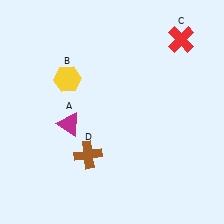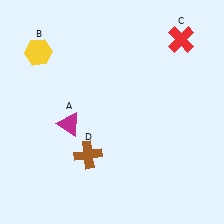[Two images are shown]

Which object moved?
The yellow hexagon (B) moved left.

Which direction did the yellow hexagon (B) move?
The yellow hexagon (B) moved left.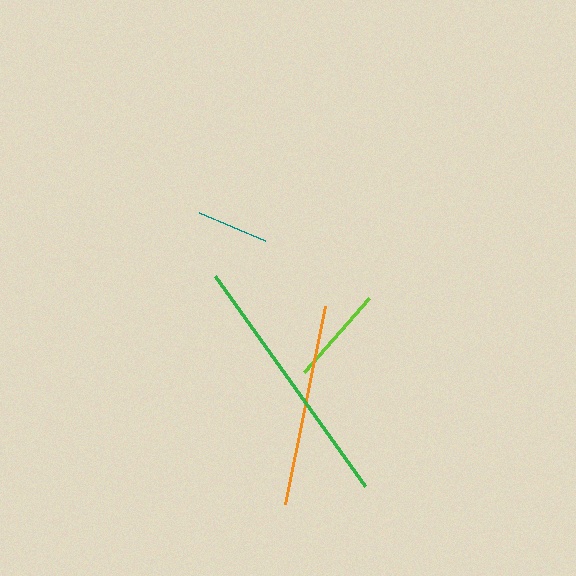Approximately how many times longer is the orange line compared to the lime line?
The orange line is approximately 2.0 times the length of the lime line.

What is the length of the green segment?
The green segment is approximately 258 pixels long.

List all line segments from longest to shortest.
From longest to shortest: green, orange, lime, teal.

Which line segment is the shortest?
The teal line is the shortest at approximately 72 pixels.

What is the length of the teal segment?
The teal segment is approximately 72 pixels long.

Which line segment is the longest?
The green line is the longest at approximately 258 pixels.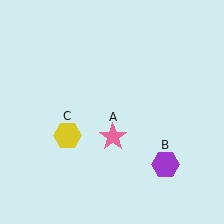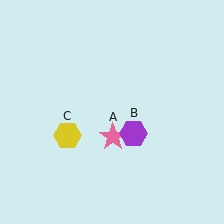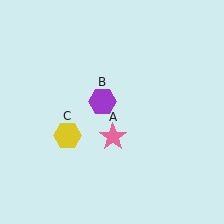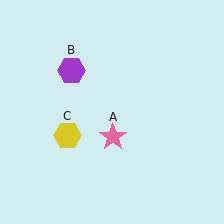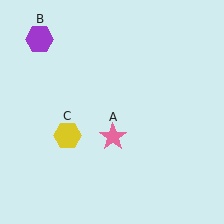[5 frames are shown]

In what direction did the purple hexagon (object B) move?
The purple hexagon (object B) moved up and to the left.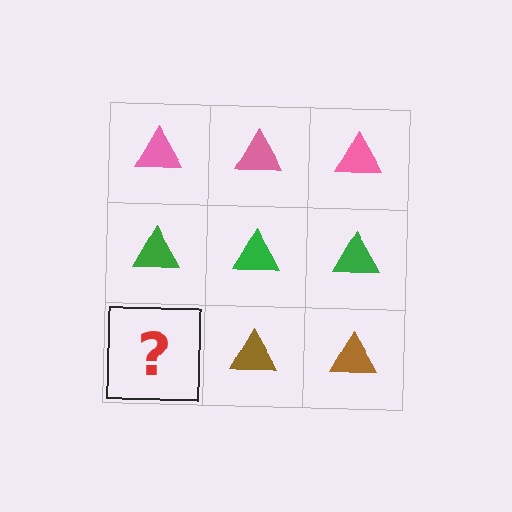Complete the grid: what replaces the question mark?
The question mark should be replaced with a brown triangle.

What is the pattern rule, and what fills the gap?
The rule is that each row has a consistent color. The gap should be filled with a brown triangle.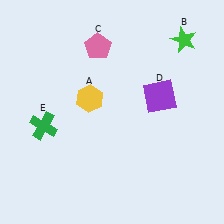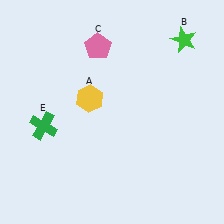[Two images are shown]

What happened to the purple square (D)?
The purple square (D) was removed in Image 2. It was in the top-right area of Image 1.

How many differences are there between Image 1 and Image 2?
There is 1 difference between the two images.